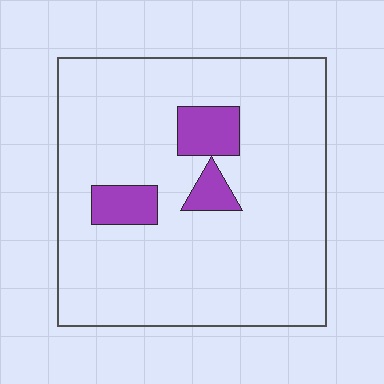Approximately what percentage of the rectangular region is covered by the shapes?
Approximately 10%.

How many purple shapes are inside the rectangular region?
3.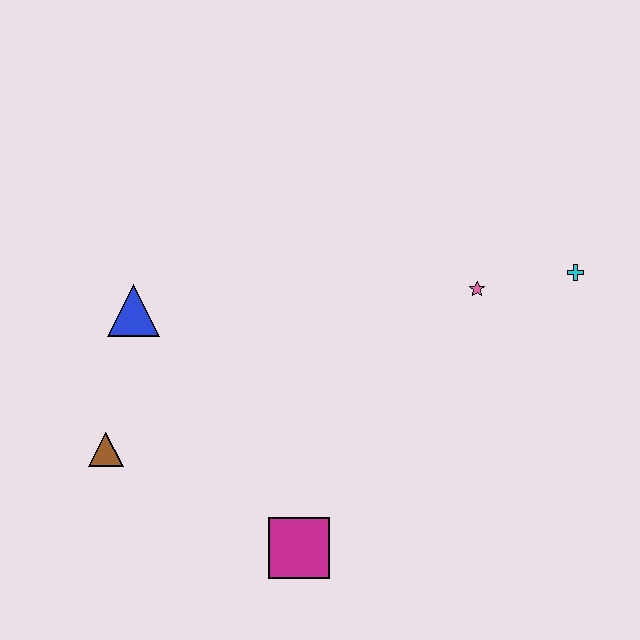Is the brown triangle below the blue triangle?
Yes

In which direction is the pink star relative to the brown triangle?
The pink star is to the right of the brown triangle.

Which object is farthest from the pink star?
The brown triangle is farthest from the pink star.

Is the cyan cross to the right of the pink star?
Yes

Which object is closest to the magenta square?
The brown triangle is closest to the magenta square.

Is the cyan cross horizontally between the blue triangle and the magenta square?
No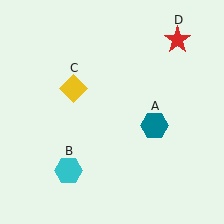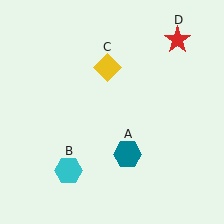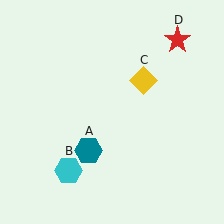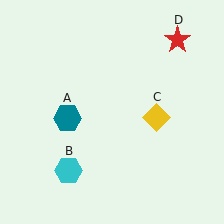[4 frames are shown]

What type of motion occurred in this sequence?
The teal hexagon (object A), yellow diamond (object C) rotated clockwise around the center of the scene.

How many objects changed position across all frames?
2 objects changed position: teal hexagon (object A), yellow diamond (object C).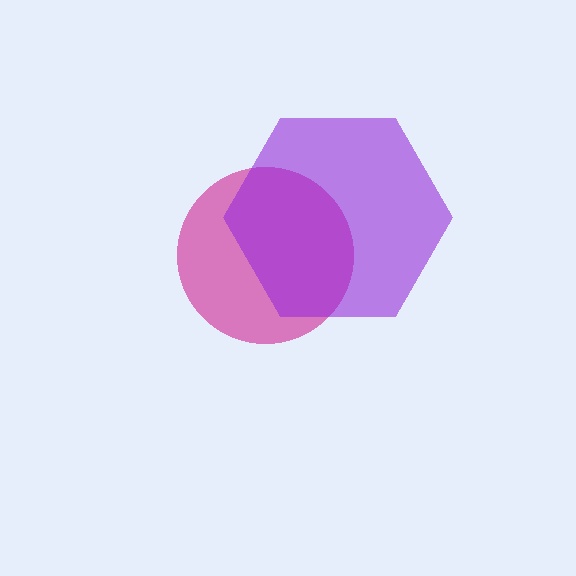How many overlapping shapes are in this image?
There are 2 overlapping shapes in the image.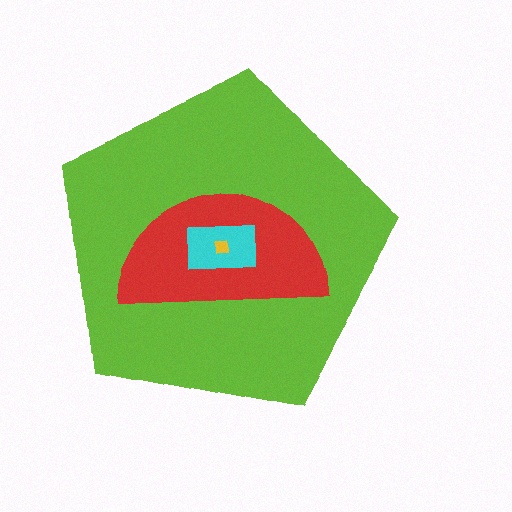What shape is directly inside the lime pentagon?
The red semicircle.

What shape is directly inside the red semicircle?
The cyan rectangle.